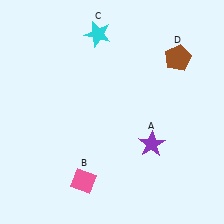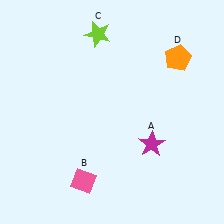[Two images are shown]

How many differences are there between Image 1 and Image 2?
There are 3 differences between the two images.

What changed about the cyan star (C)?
In Image 1, C is cyan. In Image 2, it changed to lime.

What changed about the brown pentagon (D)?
In Image 1, D is brown. In Image 2, it changed to orange.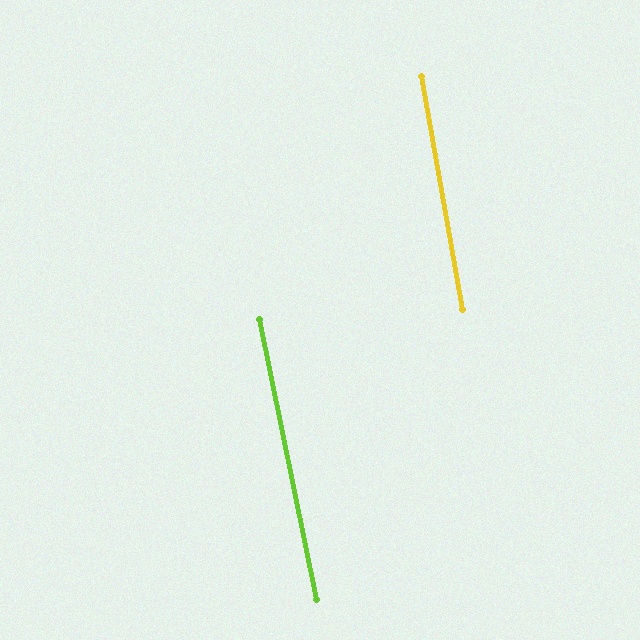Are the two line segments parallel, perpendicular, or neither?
Parallel — their directions differ by only 1.5°.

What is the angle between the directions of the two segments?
Approximately 1 degree.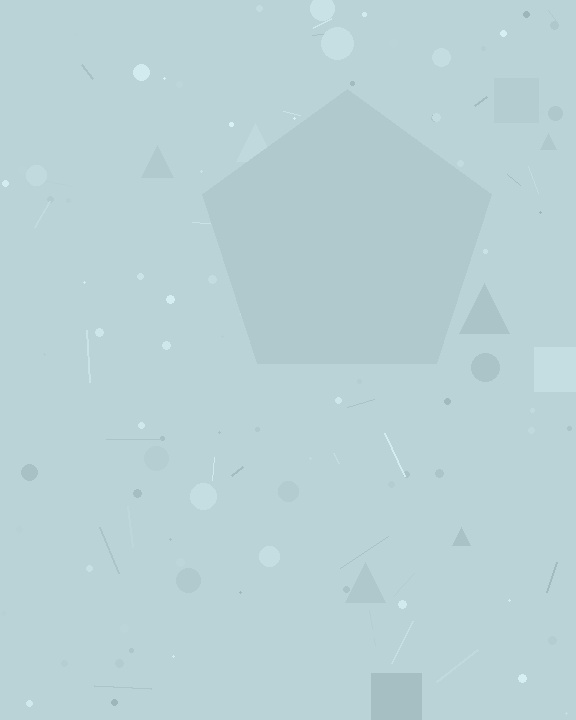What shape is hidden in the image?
A pentagon is hidden in the image.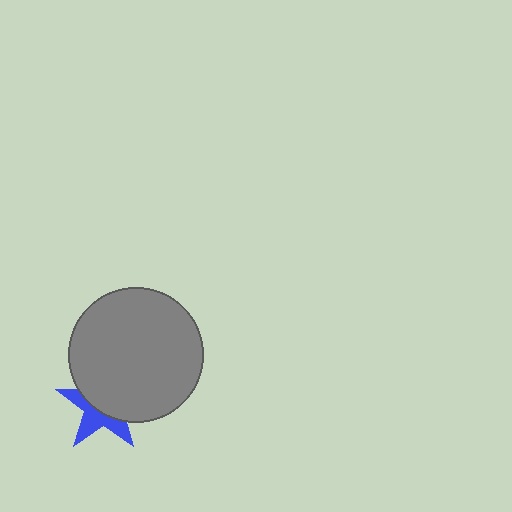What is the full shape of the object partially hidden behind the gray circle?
The partially hidden object is a blue star.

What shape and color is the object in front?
The object in front is a gray circle.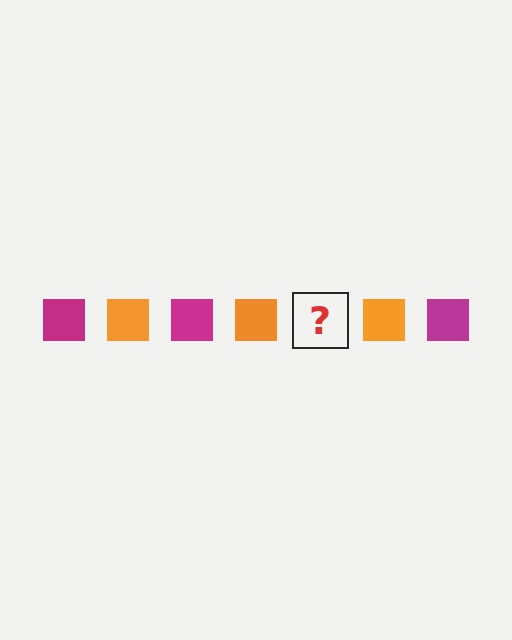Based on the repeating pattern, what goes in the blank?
The blank should be a magenta square.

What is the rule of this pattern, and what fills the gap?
The rule is that the pattern cycles through magenta, orange squares. The gap should be filled with a magenta square.